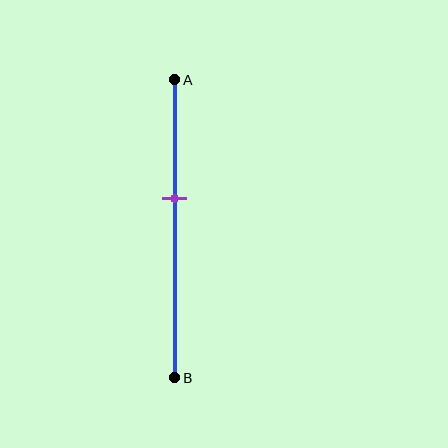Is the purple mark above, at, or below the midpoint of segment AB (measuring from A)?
The purple mark is above the midpoint of segment AB.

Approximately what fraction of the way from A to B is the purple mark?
The purple mark is approximately 40% of the way from A to B.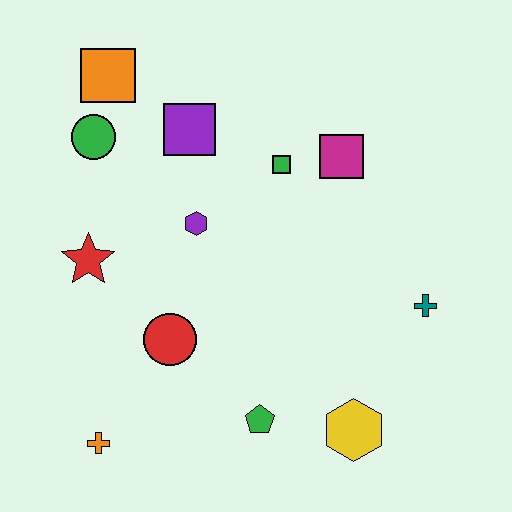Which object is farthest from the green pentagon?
The orange square is farthest from the green pentagon.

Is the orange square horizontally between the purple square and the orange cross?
Yes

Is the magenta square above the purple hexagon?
Yes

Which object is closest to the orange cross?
The red circle is closest to the orange cross.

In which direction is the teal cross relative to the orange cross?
The teal cross is to the right of the orange cross.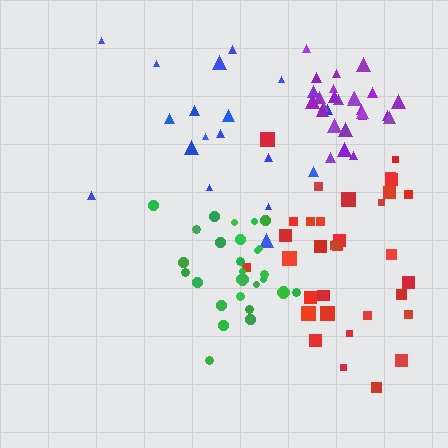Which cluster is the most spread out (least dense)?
Blue.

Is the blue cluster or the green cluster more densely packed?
Green.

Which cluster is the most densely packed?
Purple.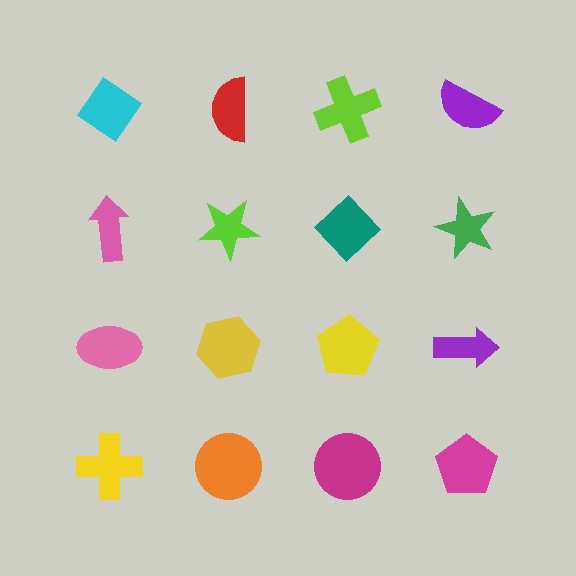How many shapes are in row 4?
4 shapes.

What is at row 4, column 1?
A yellow cross.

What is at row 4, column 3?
A magenta circle.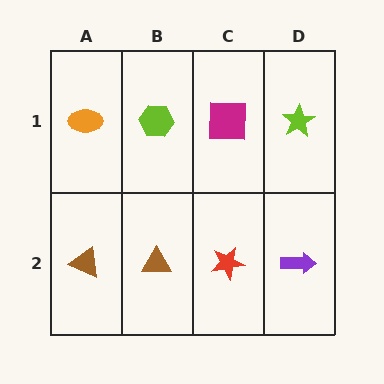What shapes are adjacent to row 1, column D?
A purple arrow (row 2, column D), a magenta square (row 1, column C).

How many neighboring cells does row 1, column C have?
3.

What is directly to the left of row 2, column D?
A red star.